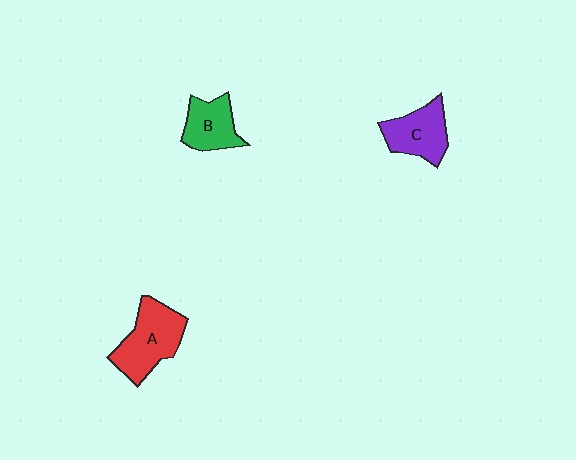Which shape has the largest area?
Shape A (red).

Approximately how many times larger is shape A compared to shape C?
Approximately 1.3 times.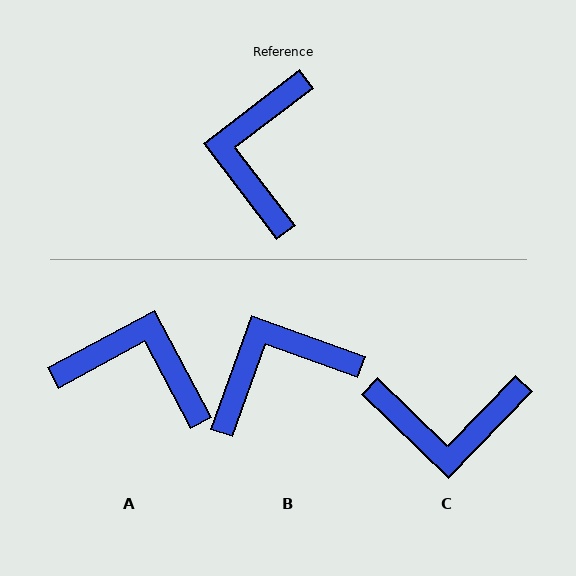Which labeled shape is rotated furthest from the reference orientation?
A, about 99 degrees away.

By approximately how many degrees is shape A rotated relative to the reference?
Approximately 99 degrees clockwise.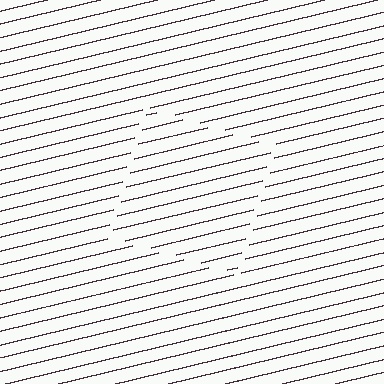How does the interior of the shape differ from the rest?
The interior of the shape contains the same grating, shifted by half a period — the contour is defined by the phase discontinuity where line-ends from the inner and outer gratings abut.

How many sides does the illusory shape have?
4 sides — the line-ends trace a square.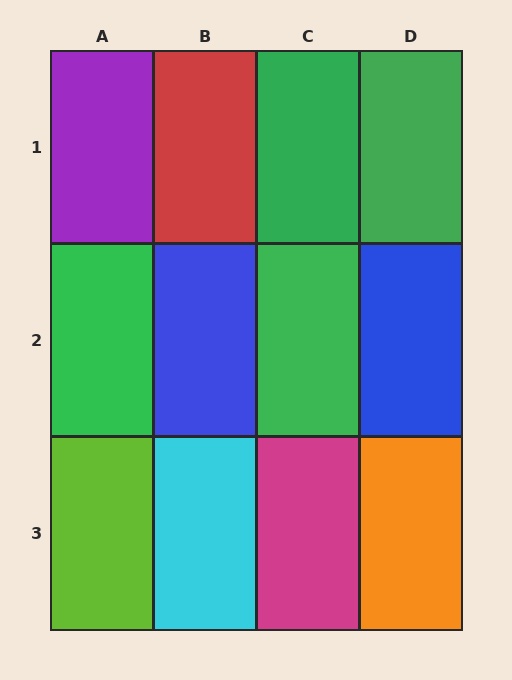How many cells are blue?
2 cells are blue.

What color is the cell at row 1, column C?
Green.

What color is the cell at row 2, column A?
Green.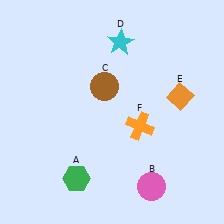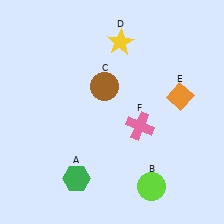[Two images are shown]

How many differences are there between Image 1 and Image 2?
There are 3 differences between the two images.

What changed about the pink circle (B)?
In Image 1, B is pink. In Image 2, it changed to lime.